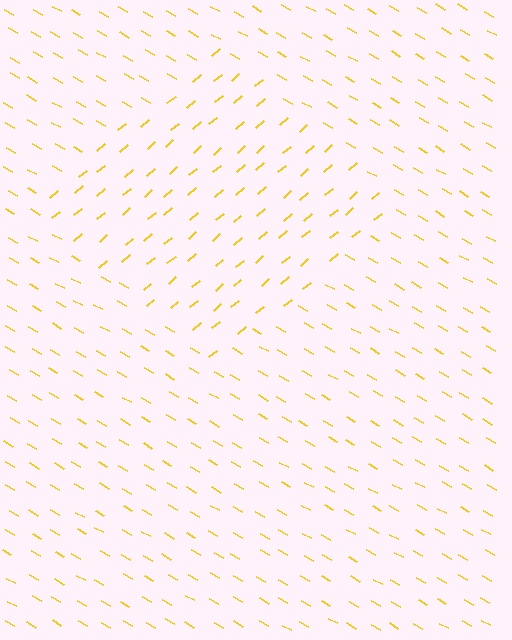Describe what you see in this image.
The image is filled with small yellow line segments. A diamond region in the image has lines oriented differently from the surrounding lines, creating a visible texture boundary.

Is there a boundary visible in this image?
Yes, there is a texture boundary formed by a change in line orientation.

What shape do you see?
I see a diamond.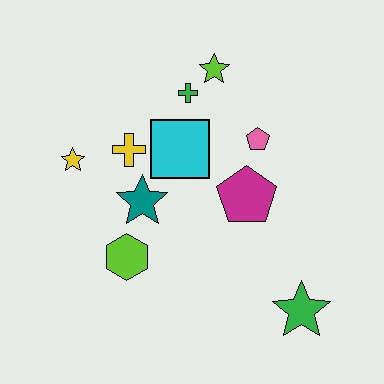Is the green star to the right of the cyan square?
Yes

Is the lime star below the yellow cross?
No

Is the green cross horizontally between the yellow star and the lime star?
Yes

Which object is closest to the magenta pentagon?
The pink pentagon is closest to the magenta pentagon.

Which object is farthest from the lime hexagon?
The lime star is farthest from the lime hexagon.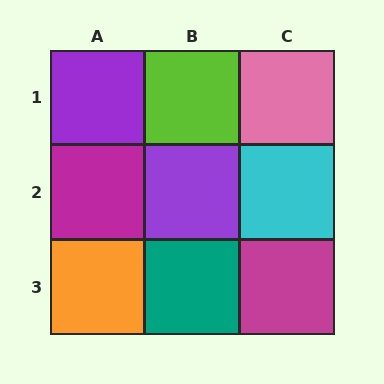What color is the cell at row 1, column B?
Lime.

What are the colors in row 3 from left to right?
Orange, teal, magenta.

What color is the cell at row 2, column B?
Purple.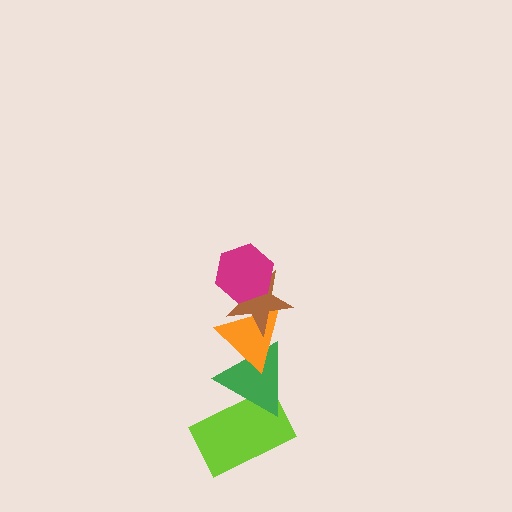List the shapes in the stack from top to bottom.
From top to bottom: the magenta hexagon, the brown star, the orange triangle, the green triangle, the lime rectangle.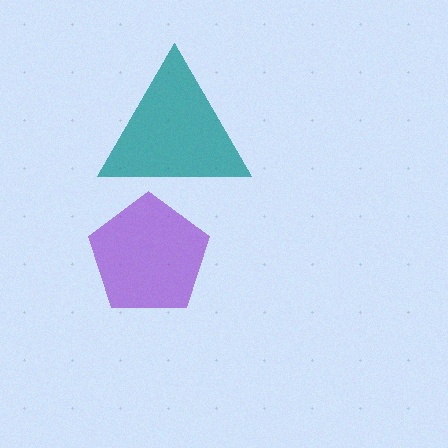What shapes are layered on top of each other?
The layered shapes are: a teal triangle, a purple pentagon.